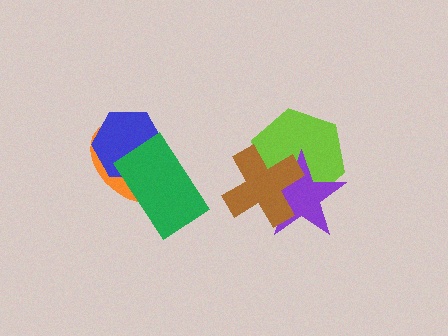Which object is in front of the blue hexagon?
The green rectangle is in front of the blue hexagon.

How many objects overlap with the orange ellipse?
2 objects overlap with the orange ellipse.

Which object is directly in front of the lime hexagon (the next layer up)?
The purple star is directly in front of the lime hexagon.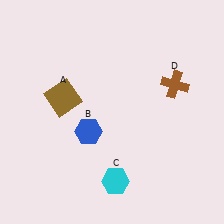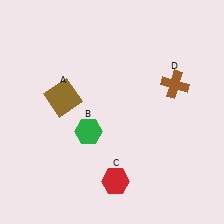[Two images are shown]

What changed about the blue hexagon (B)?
In Image 1, B is blue. In Image 2, it changed to green.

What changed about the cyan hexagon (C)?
In Image 1, C is cyan. In Image 2, it changed to red.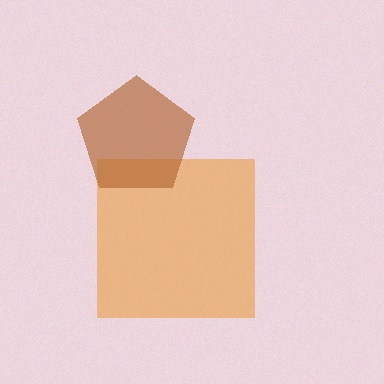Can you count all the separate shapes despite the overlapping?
Yes, there are 2 separate shapes.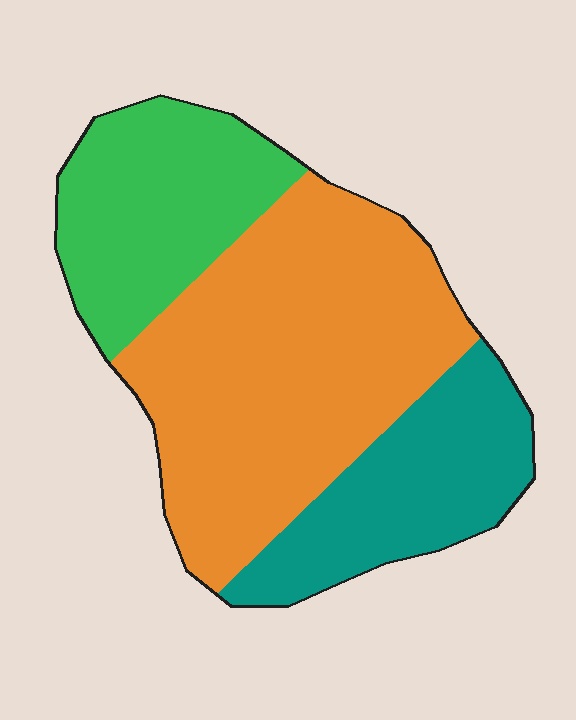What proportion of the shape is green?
Green takes up about one quarter (1/4) of the shape.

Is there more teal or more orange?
Orange.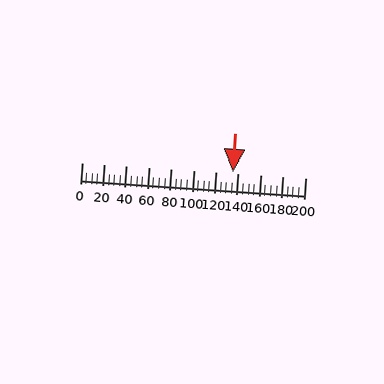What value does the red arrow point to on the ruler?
The red arrow points to approximately 135.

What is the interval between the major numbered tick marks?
The major tick marks are spaced 20 units apart.